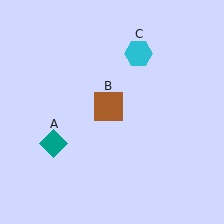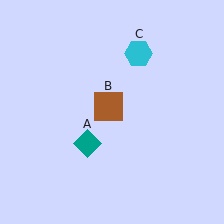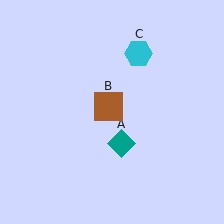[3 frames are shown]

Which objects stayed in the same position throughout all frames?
Brown square (object B) and cyan hexagon (object C) remained stationary.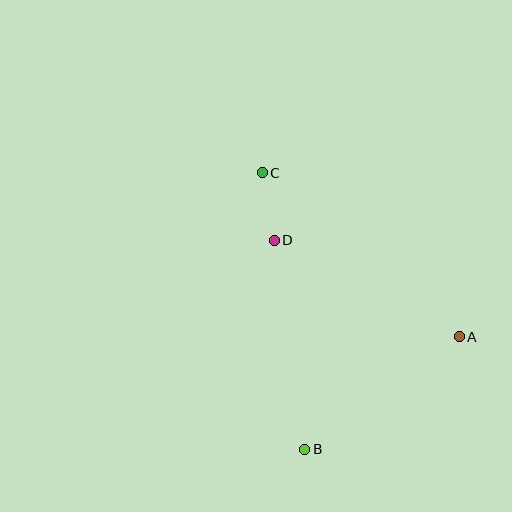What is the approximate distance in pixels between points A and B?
The distance between A and B is approximately 191 pixels.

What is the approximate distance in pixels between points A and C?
The distance between A and C is approximately 256 pixels.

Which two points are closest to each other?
Points C and D are closest to each other.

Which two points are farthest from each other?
Points B and C are farthest from each other.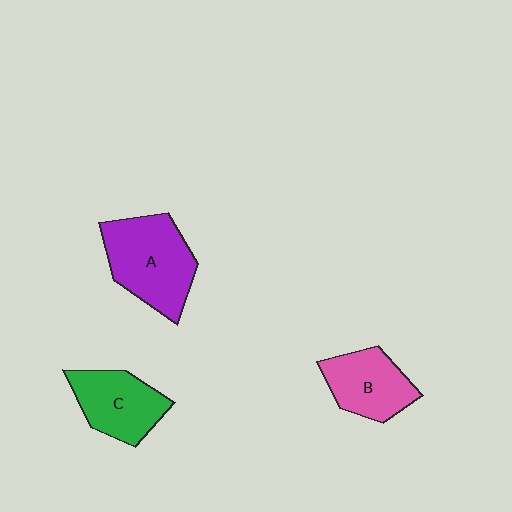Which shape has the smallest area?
Shape B (pink).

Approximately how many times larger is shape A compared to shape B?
Approximately 1.4 times.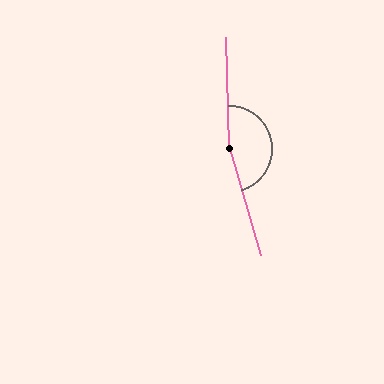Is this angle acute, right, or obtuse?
It is obtuse.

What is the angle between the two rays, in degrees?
Approximately 165 degrees.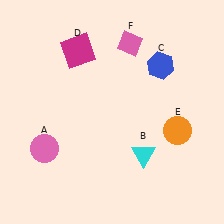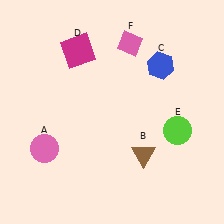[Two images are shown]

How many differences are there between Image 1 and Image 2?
There are 2 differences between the two images.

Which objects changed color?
B changed from cyan to brown. E changed from orange to lime.